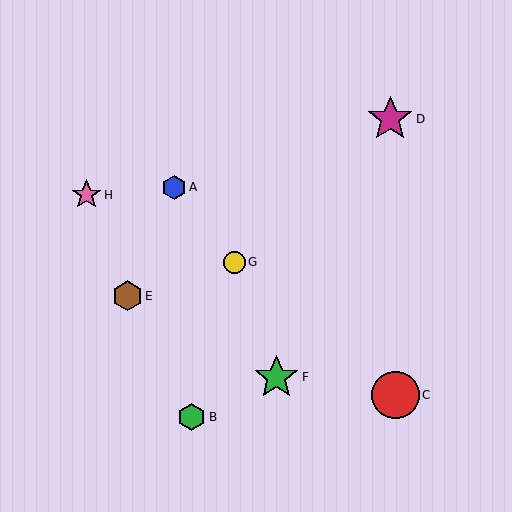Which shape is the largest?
The red circle (labeled C) is the largest.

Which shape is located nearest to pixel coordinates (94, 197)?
The pink star (labeled H) at (87, 195) is nearest to that location.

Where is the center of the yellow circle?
The center of the yellow circle is at (234, 262).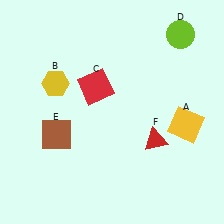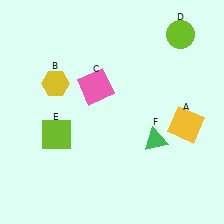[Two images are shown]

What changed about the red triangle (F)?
In Image 1, F is red. In Image 2, it changed to green.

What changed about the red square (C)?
In Image 1, C is red. In Image 2, it changed to pink.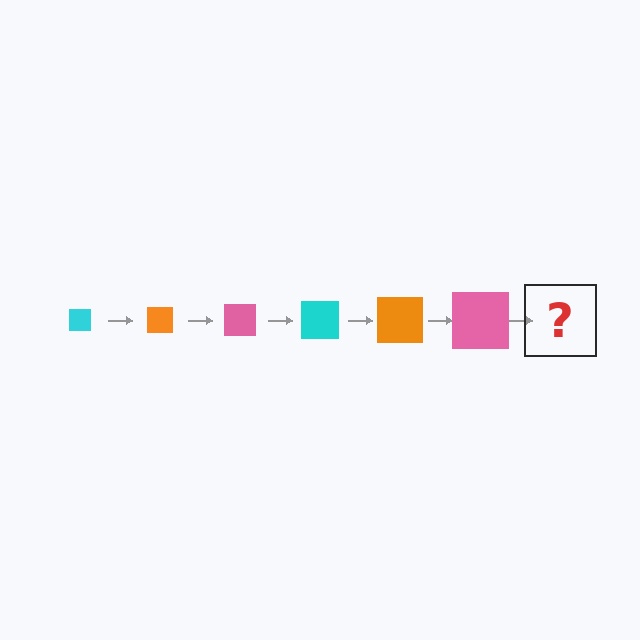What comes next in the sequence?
The next element should be a cyan square, larger than the previous one.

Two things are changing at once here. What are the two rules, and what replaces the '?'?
The two rules are that the square grows larger each step and the color cycles through cyan, orange, and pink. The '?' should be a cyan square, larger than the previous one.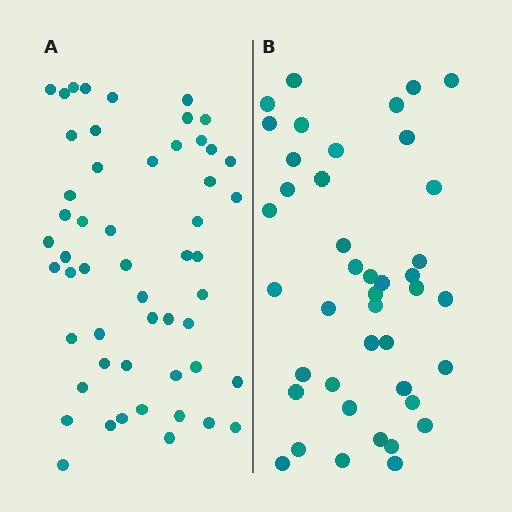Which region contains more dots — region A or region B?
Region A (the left region) has more dots.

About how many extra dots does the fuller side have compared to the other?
Region A has roughly 12 or so more dots than region B.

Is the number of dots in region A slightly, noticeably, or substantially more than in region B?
Region A has noticeably more, but not dramatically so. The ratio is roughly 1.3 to 1.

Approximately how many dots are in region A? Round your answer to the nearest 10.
About 50 dots. (The exact count is 53, which rounds to 50.)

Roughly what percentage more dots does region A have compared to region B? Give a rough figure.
About 25% more.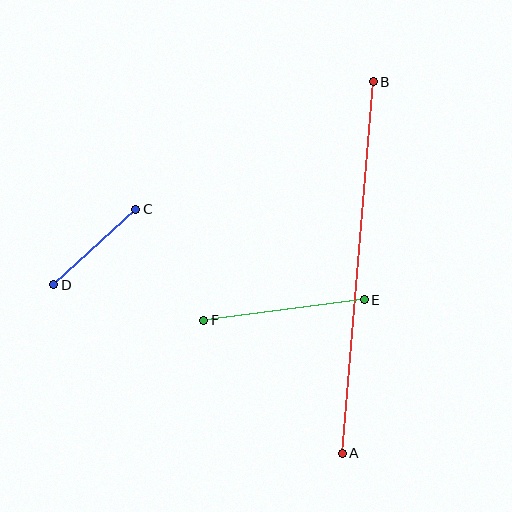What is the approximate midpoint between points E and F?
The midpoint is at approximately (284, 310) pixels.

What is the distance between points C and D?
The distance is approximately 112 pixels.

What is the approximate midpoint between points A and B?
The midpoint is at approximately (358, 267) pixels.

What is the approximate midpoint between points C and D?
The midpoint is at approximately (95, 247) pixels.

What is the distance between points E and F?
The distance is approximately 162 pixels.